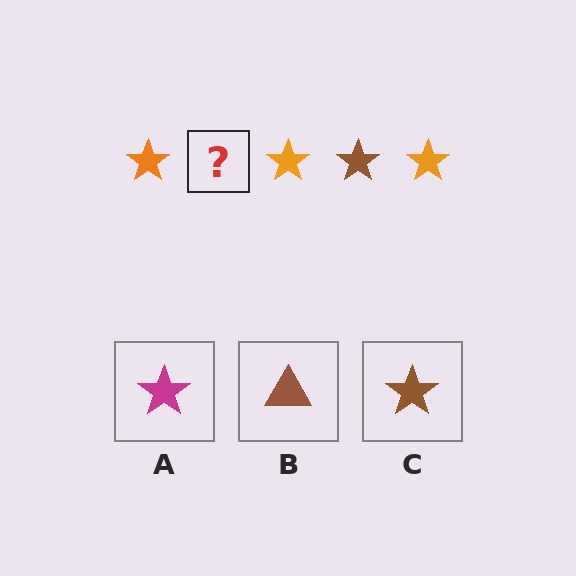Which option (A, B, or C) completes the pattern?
C.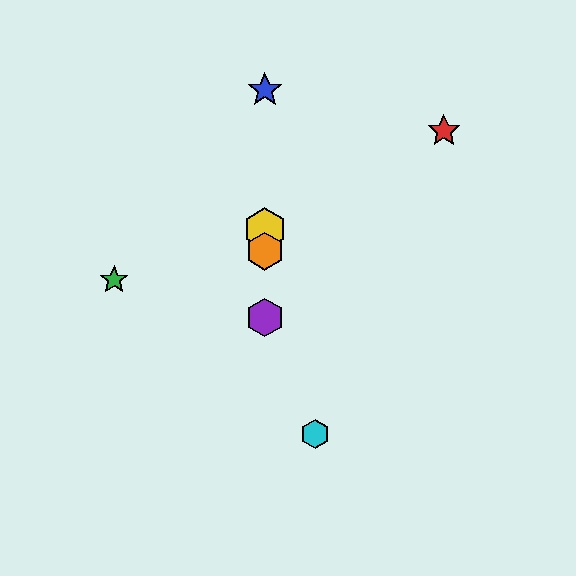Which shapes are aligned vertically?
The blue star, the yellow hexagon, the purple hexagon, the orange hexagon are aligned vertically.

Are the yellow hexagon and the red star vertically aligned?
No, the yellow hexagon is at x≈265 and the red star is at x≈444.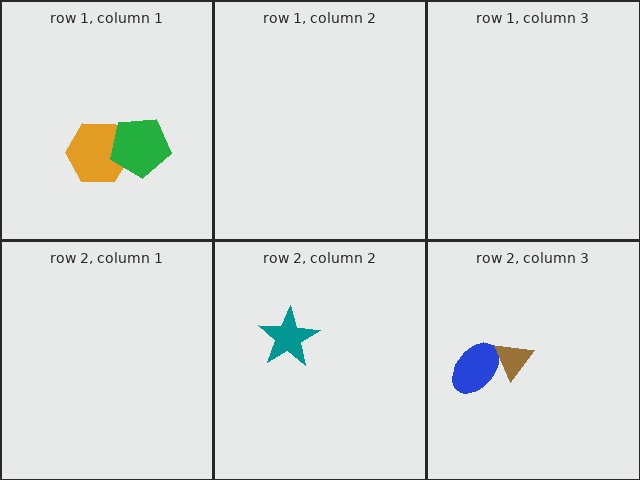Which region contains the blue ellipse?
The row 2, column 3 region.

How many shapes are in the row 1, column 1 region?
2.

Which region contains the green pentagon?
The row 1, column 1 region.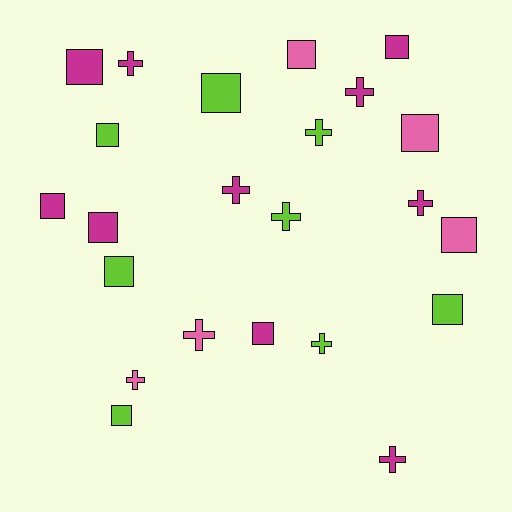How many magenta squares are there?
There are 5 magenta squares.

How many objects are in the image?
There are 23 objects.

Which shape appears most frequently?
Square, with 13 objects.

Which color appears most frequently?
Magenta, with 10 objects.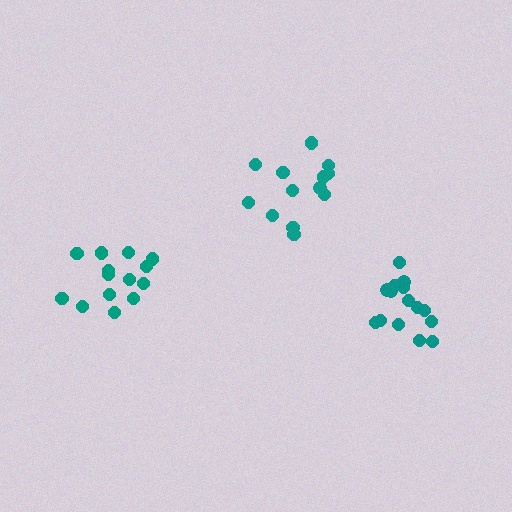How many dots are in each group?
Group 1: 14 dots, Group 2: 13 dots, Group 3: 15 dots (42 total).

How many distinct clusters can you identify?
There are 3 distinct clusters.